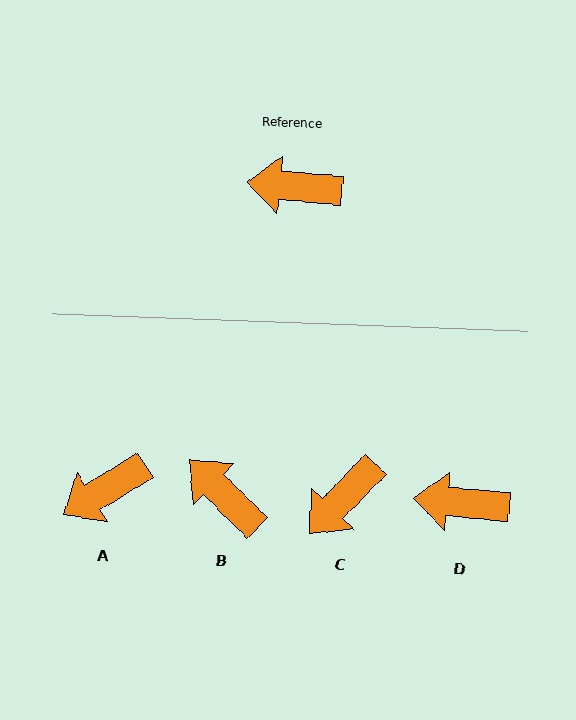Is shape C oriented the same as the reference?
No, it is off by about 52 degrees.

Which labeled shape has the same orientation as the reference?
D.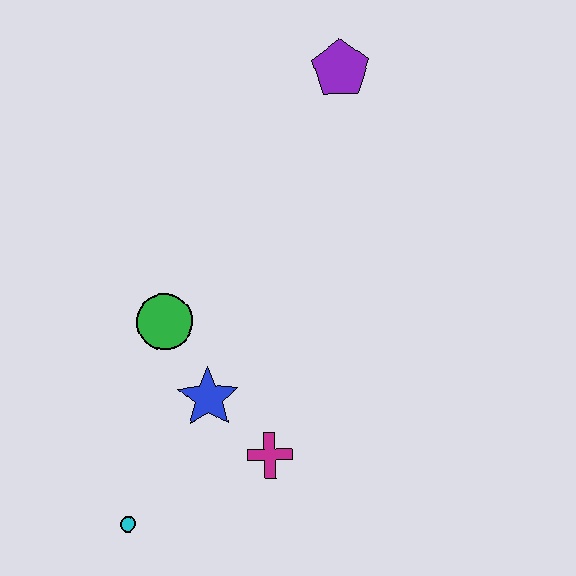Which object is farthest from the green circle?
The purple pentagon is farthest from the green circle.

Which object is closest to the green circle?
The blue star is closest to the green circle.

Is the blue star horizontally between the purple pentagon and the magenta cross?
No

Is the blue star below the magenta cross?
No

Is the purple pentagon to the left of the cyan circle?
No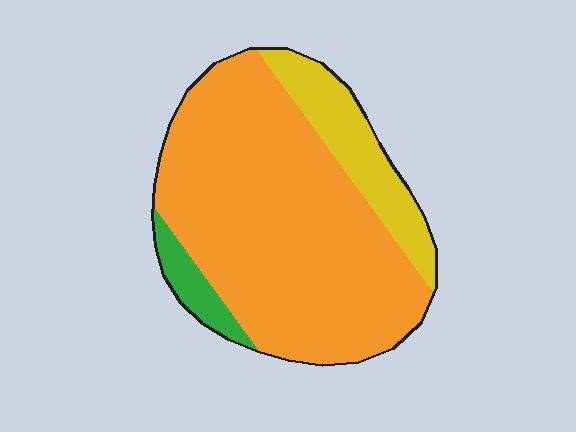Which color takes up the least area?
Green, at roughly 5%.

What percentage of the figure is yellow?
Yellow covers roughly 15% of the figure.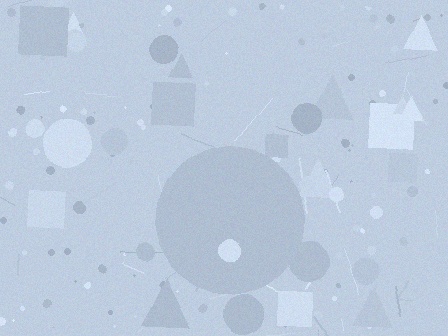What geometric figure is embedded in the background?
A circle is embedded in the background.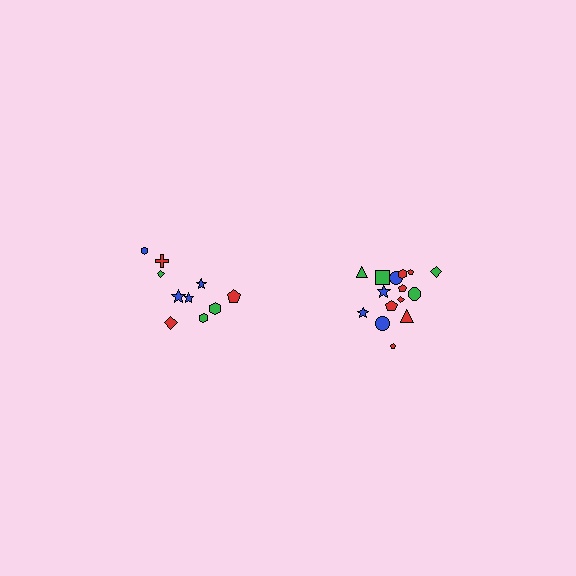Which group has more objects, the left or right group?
The right group.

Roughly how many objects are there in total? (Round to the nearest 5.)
Roughly 25 objects in total.